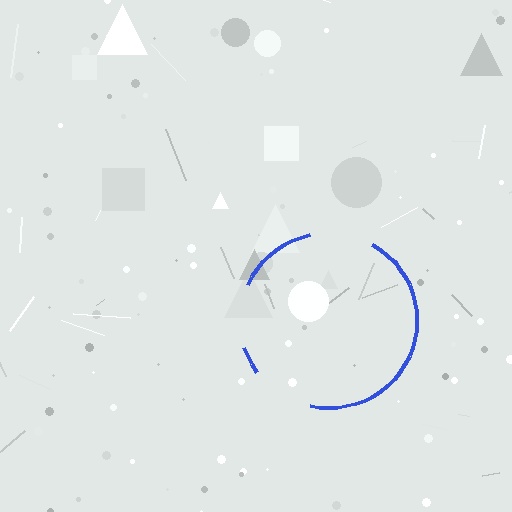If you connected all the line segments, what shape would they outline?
They would outline a circle.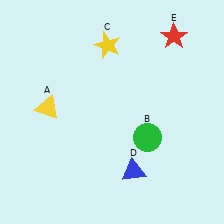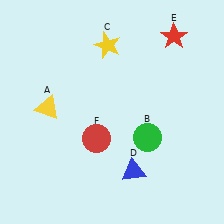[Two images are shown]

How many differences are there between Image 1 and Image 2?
There is 1 difference between the two images.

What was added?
A red circle (F) was added in Image 2.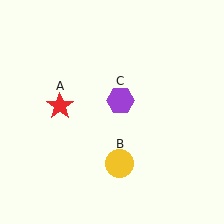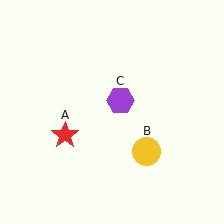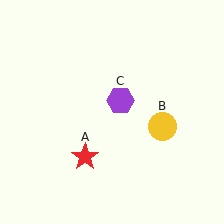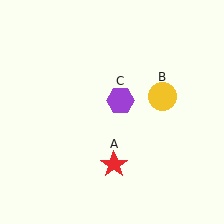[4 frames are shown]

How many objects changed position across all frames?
2 objects changed position: red star (object A), yellow circle (object B).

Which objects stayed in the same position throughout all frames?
Purple hexagon (object C) remained stationary.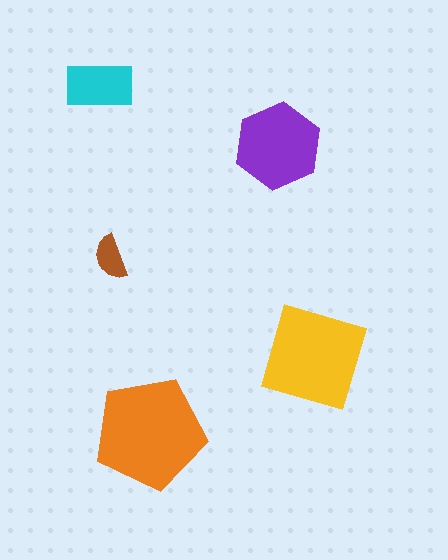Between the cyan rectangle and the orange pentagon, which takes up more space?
The orange pentagon.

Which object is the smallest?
The brown semicircle.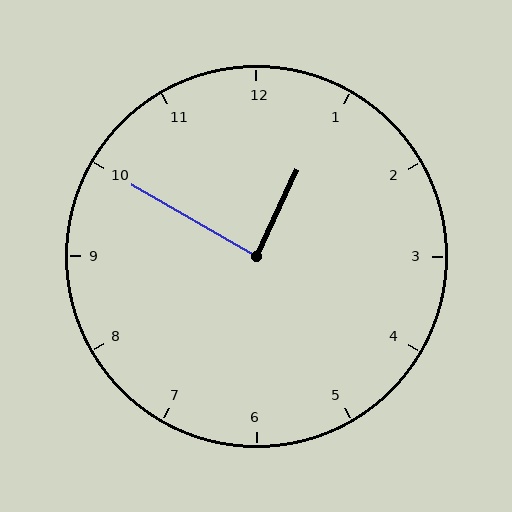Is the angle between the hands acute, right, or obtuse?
It is right.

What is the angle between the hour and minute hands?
Approximately 85 degrees.